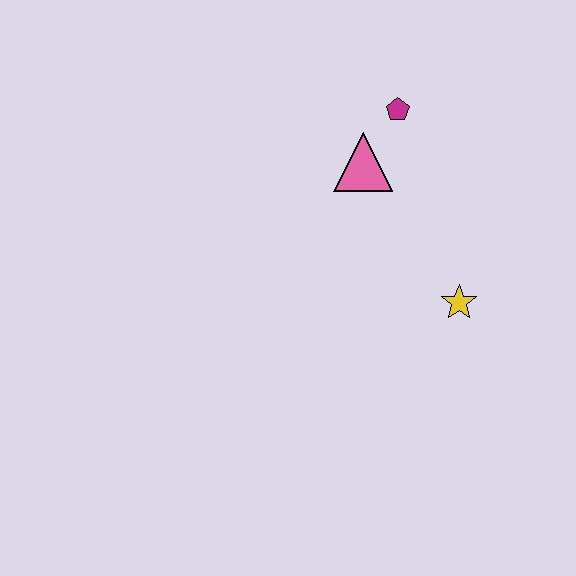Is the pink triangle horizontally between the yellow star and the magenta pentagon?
No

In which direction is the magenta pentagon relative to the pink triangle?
The magenta pentagon is above the pink triangle.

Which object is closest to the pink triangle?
The magenta pentagon is closest to the pink triangle.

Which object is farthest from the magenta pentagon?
The yellow star is farthest from the magenta pentagon.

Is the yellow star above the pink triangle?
No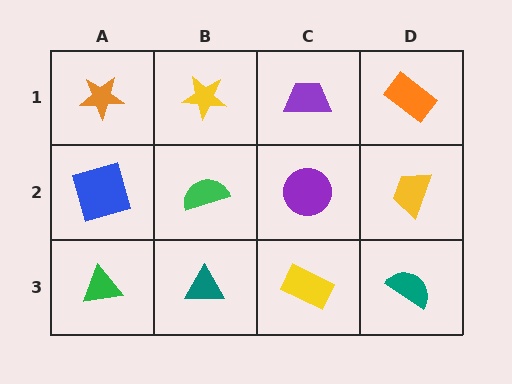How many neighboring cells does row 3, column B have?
3.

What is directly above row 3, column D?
A yellow trapezoid.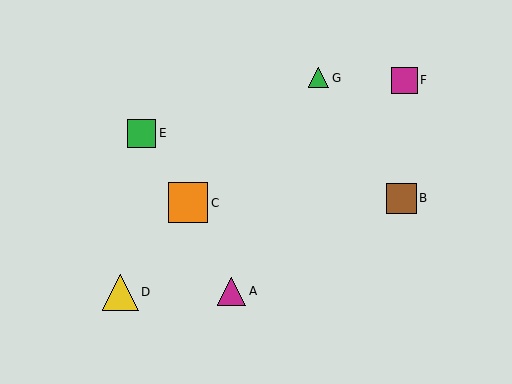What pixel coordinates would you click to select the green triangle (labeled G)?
Click at (319, 78) to select the green triangle G.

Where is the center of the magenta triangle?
The center of the magenta triangle is at (232, 291).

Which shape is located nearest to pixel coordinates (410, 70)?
The magenta square (labeled F) at (405, 80) is nearest to that location.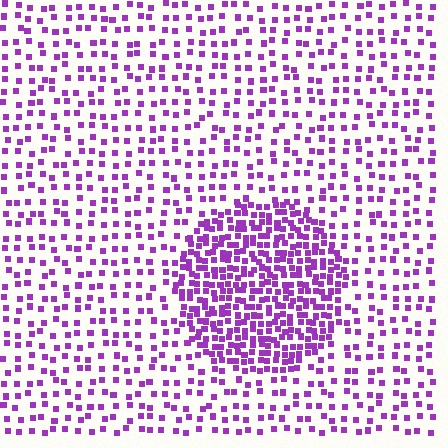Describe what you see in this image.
The image contains small purple elements arranged at two different densities. A circle-shaped region is visible where the elements are more densely packed than the surrounding area.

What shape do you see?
I see a circle.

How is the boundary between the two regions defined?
The boundary is defined by a change in element density (approximately 2.4x ratio). All elements are the same color, size, and shape.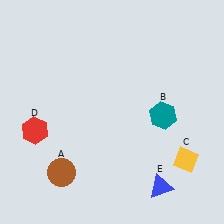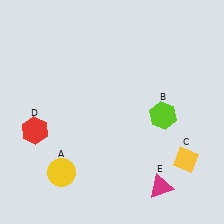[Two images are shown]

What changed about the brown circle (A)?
In Image 1, A is brown. In Image 2, it changed to yellow.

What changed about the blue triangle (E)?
In Image 1, E is blue. In Image 2, it changed to magenta.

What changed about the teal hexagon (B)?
In Image 1, B is teal. In Image 2, it changed to lime.